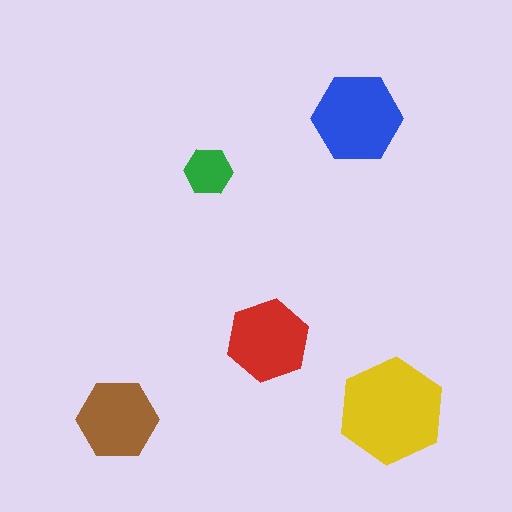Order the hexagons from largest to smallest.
the yellow one, the blue one, the red one, the brown one, the green one.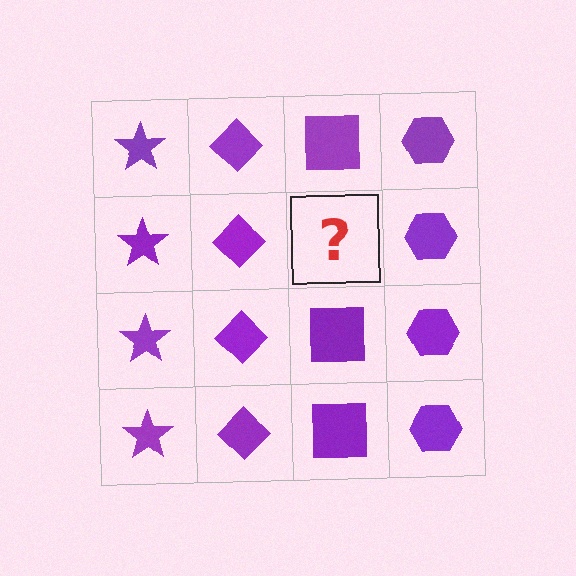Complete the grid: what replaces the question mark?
The question mark should be replaced with a purple square.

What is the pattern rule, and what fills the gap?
The rule is that each column has a consistent shape. The gap should be filled with a purple square.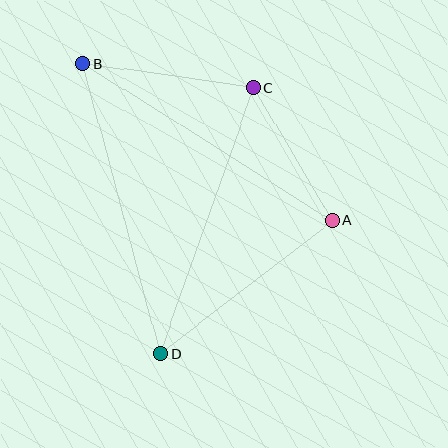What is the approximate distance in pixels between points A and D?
The distance between A and D is approximately 217 pixels.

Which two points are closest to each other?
Points A and C are closest to each other.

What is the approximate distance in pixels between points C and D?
The distance between C and D is approximately 282 pixels.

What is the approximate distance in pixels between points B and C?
The distance between B and C is approximately 172 pixels.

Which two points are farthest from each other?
Points B and D are farthest from each other.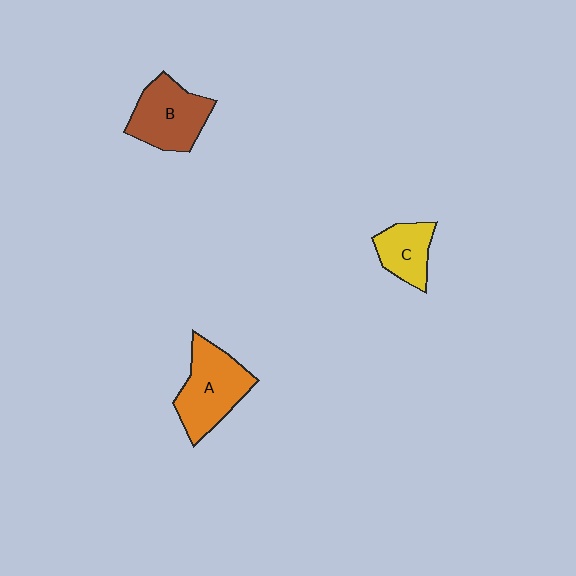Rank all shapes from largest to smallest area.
From largest to smallest: A (orange), B (brown), C (yellow).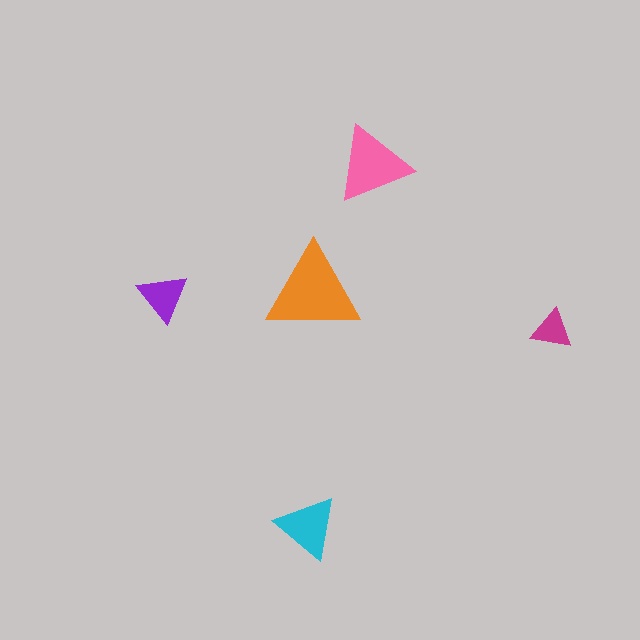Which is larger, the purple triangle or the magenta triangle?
The purple one.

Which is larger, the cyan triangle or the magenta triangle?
The cyan one.